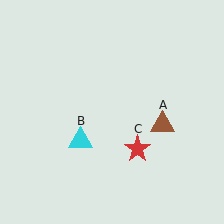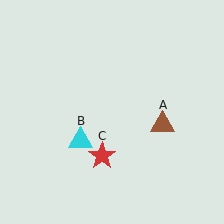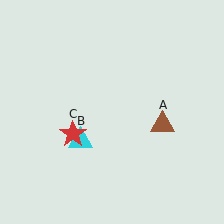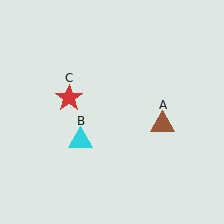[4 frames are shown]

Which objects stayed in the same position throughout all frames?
Brown triangle (object A) and cyan triangle (object B) remained stationary.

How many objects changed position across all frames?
1 object changed position: red star (object C).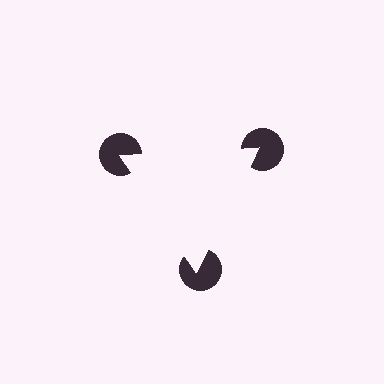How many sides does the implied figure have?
3 sides.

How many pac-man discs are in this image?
There are 3 — one at each vertex of the illusory triangle.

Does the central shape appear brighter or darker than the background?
It typically appears slightly brighter than the background, even though no actual brightness change is drawn.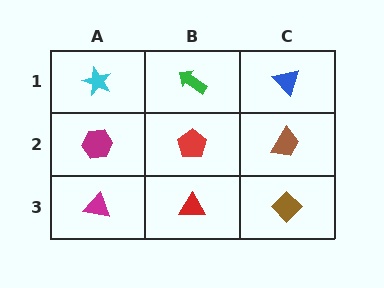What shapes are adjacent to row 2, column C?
A blue triangle (row 1, column C), a brown diamond (row 3, column C), a red pentagon (row 2, column B).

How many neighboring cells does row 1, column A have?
2.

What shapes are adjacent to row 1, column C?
A brown trapezoid (row 2, column C), a green arrow (row 1, column B).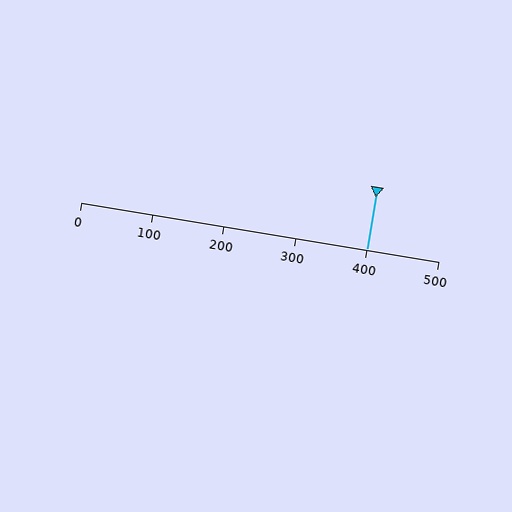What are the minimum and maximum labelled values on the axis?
The axis runs from 0 to 500.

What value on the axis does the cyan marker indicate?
The marker indicates approximately 400.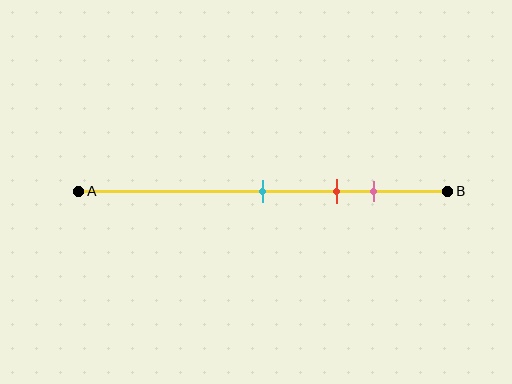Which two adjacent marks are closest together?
The red and pink marks are the closest adjacent pair.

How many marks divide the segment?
There are 3 marks dividing the segment.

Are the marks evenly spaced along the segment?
Yes, the marks are approximately evenly spaced.